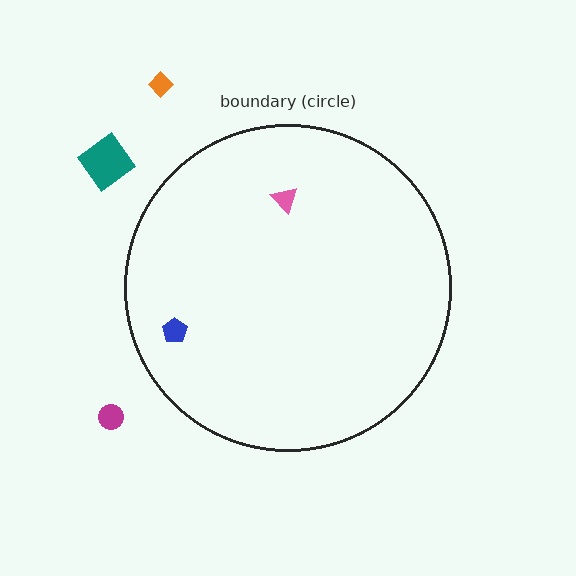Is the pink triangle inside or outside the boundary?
Inside.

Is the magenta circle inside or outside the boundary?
Outside.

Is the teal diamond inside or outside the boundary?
Outside.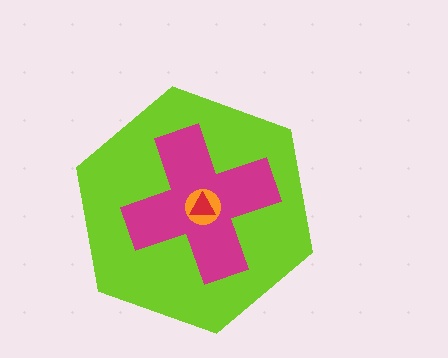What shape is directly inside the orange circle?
The red triangle.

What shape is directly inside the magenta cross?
The orange circle.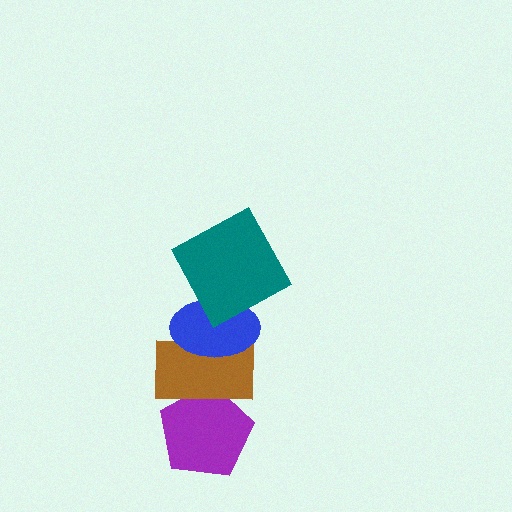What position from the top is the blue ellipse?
The blue ellipse is 2nd from the top.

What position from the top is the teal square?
The teal square is 1st from the top.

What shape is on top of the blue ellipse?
The teal square is on top of the blue ellipse.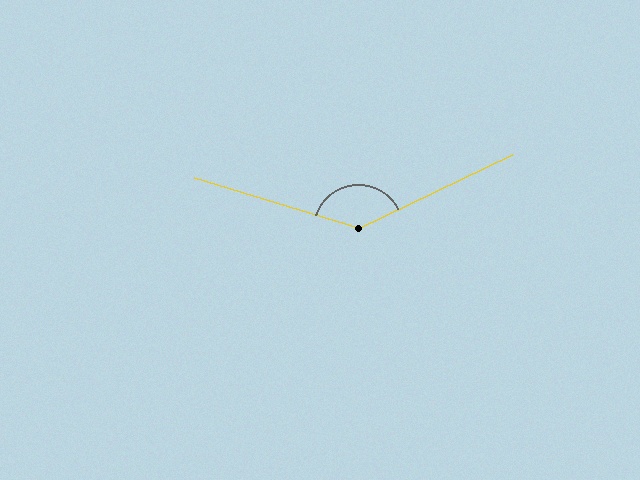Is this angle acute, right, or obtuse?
It is obtuse.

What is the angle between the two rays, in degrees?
Approximately 137 degrees.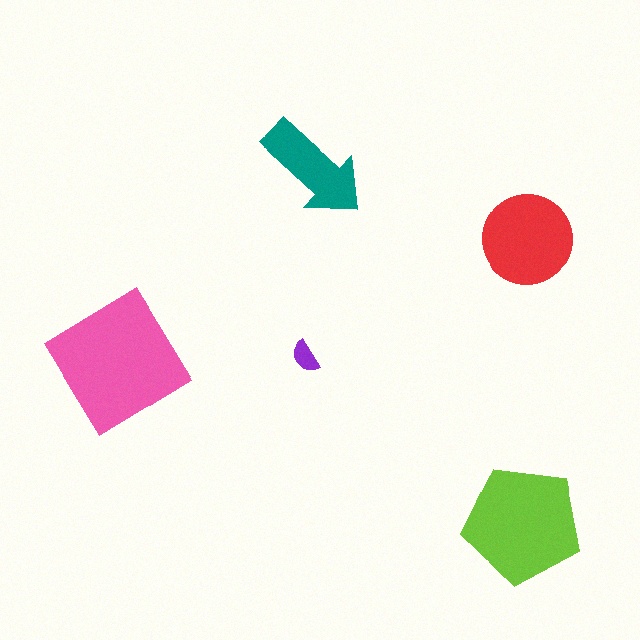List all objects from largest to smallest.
The pink diamond, the lime pentagon, the red circle, the teal arrow, the purple semicircle.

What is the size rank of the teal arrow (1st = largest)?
4th.